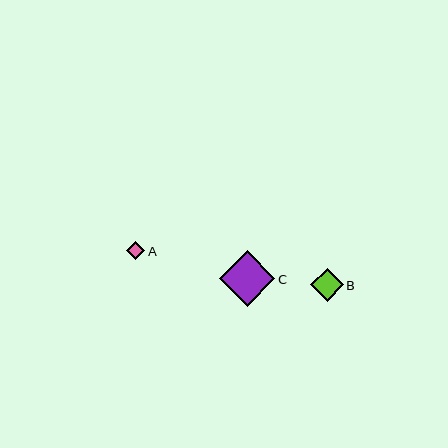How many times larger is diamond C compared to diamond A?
Diamond C is approximately 3.1 times the size of diamond A.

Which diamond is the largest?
Diamond C is the largest with a size of approximately 55 pixels.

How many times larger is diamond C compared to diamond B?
Diamond C is approximately 1.7 times the size of diamond B.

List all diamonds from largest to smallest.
From largest to smallest: C, B, A.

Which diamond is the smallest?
Diamond A is the smallest with a size of approximately 18 pixels.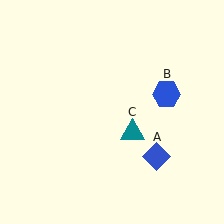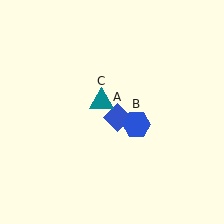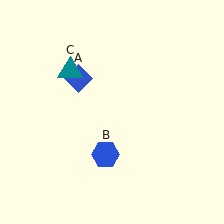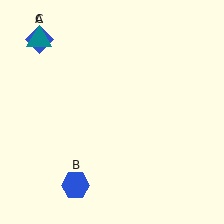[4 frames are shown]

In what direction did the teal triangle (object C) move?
The teal triangle (object C) moved up and to the left.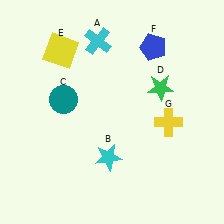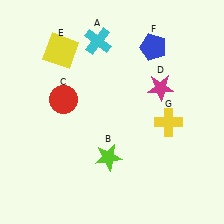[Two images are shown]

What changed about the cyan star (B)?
In Image 1, B is cyan. In Image 2, it changed to lime.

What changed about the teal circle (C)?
In Image 1, C is teal. In Image 2, it changed to red.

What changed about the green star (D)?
In Image 1, D is green. In Image 2, it changed to magenta.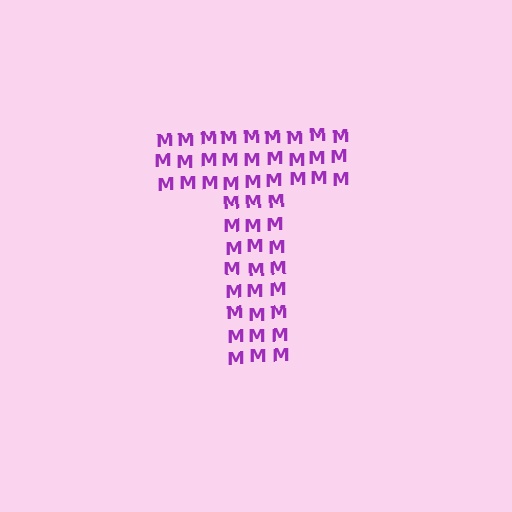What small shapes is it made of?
It is made of small letter M's.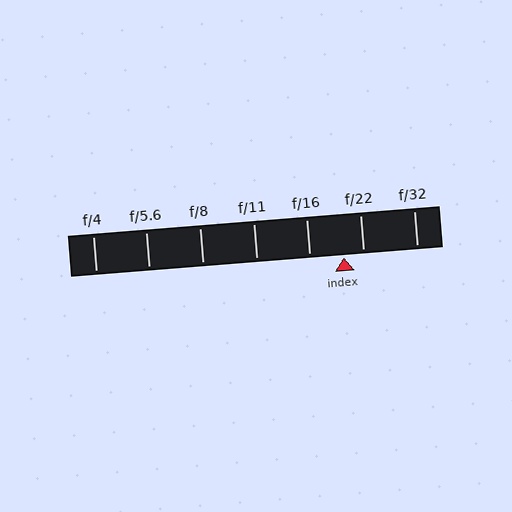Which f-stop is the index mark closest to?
The index mark is closest to f/22.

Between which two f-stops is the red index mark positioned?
The index mark is between f/16 and f/22.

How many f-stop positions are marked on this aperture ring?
There are 7 f-stop positions marked.